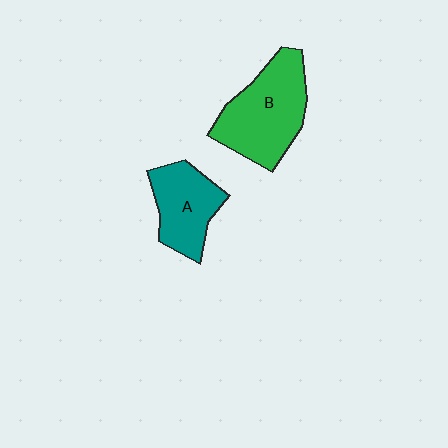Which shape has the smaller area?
Shape A (teal).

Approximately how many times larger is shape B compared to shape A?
Approximately 1.4 times.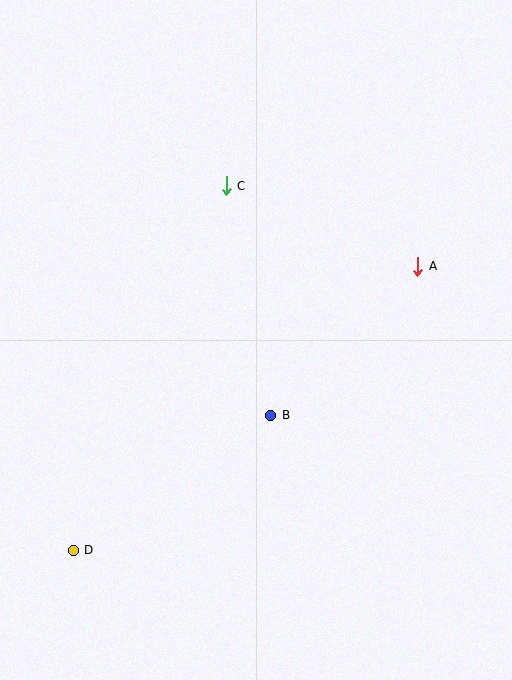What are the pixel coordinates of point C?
Point C is at (226, 186).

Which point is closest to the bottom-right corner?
Point B is closest to the bottom-right corner.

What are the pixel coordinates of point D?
Point D is at (73, 550).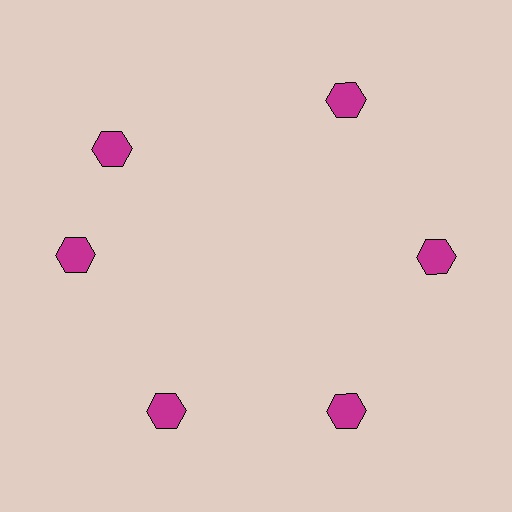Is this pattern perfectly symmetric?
No. The 6 magenta hexagons are arranged in a ring, but one element near the 11 o'clock position is rotated out of alignment along the ring, breaking the 6-fold rotational symmetry.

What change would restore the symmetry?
The symmetry would be restored by rotating it back into even spacing with its neighbors so that all 6 hexagons sit at equal angles and equal distance from the center.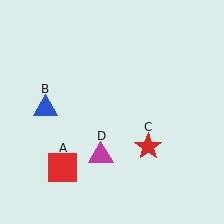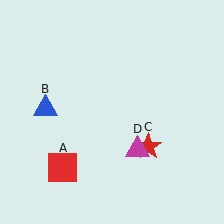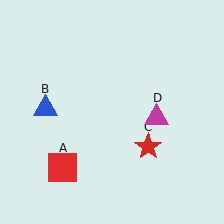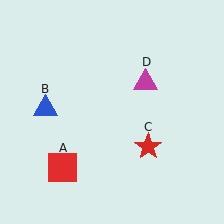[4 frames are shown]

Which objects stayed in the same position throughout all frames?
Red square (object A) and blue triangle (object B) and red star (object C) remained stationary.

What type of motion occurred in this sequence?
The magenta triangle (object D) rotated counterclockwise around the center of the scene.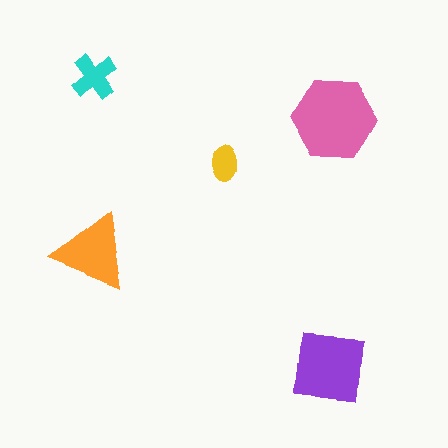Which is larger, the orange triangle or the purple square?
The purple square.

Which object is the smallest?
The yellow ellipse.